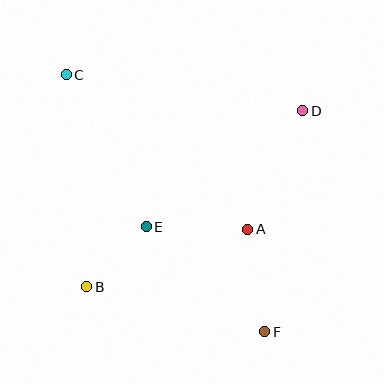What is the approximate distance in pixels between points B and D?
The distance between B and D is approximately 279 pixels.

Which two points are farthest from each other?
Points C and F are farthest from each other.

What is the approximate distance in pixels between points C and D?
The distance between C and D is approximately 239 pixels.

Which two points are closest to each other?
Points B and E are closest to each other.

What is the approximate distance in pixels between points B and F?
The distance between B and F is approximately 183 pixels.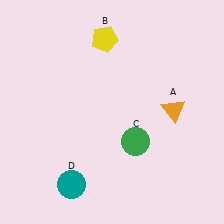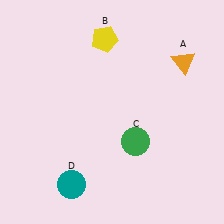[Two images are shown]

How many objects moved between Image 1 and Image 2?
1 object moved between the two images.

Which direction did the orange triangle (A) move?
The orange triangle (A) moved up.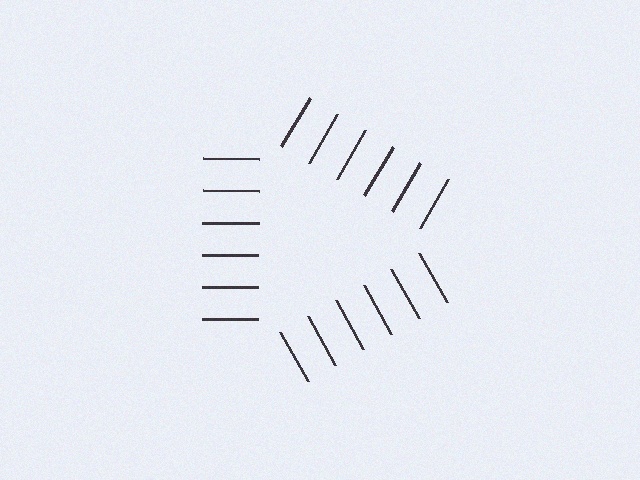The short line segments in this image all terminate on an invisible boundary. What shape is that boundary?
An illusory triangle — the line segments terminate on its edges but no continuous stroke is drawn.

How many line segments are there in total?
18 — 6 along each of the 3 edges.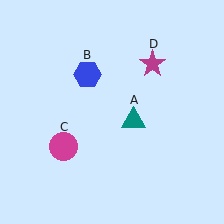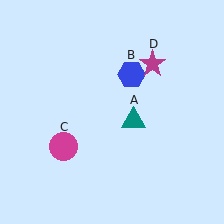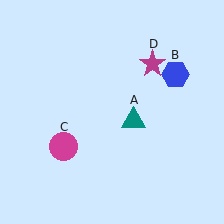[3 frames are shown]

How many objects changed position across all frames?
1 object changed position: blue hexagon (object B).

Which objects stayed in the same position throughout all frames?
Teal triangle (object A) and magenta circle (object C) and magenta star (object D) remained stationary.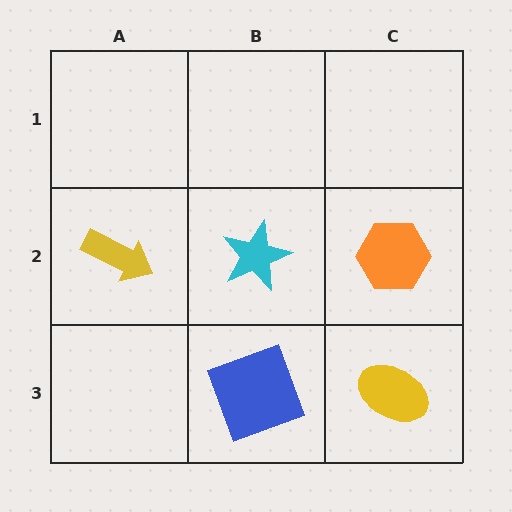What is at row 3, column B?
A blue square.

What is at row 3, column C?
A yellow ellipse.